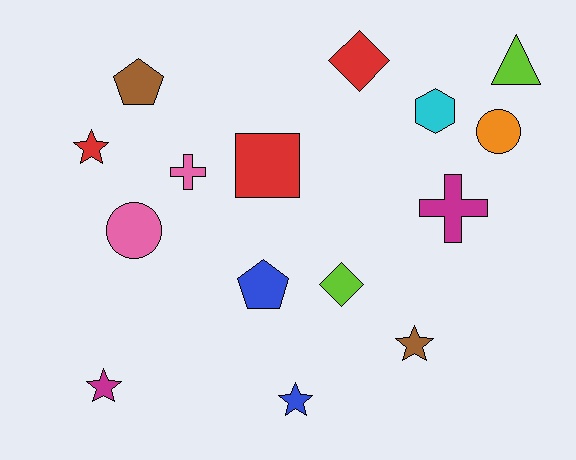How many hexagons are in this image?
There is 1 hexagon.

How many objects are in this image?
There are 15 objects.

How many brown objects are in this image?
There are 2 brown objects.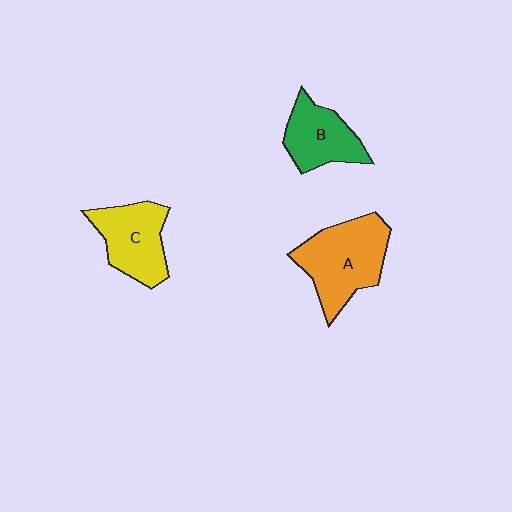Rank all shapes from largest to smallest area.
From largest to smallest: A (orange), C (yellow), B (green).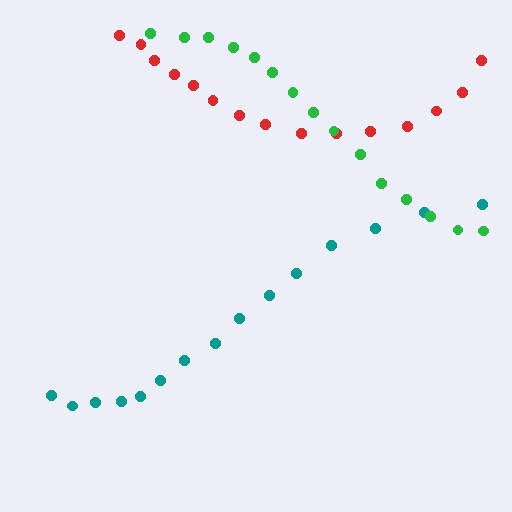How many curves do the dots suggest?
There are 3 distinct paths.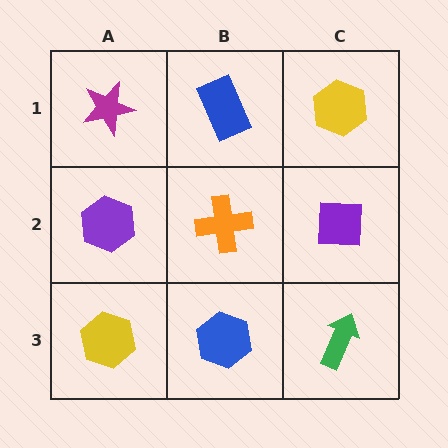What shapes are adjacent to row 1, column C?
A purple square (row 2, column C), a blue rectangle (row 1, column B).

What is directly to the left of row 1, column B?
A magenta star.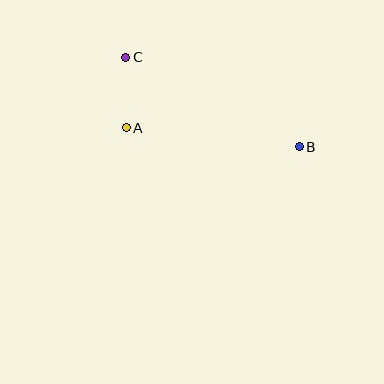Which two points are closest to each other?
Points A and C are closest to each other.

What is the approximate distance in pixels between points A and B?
The distance between A and B is approximately 174 pixels.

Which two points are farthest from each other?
Points B and C are farthest from each other.